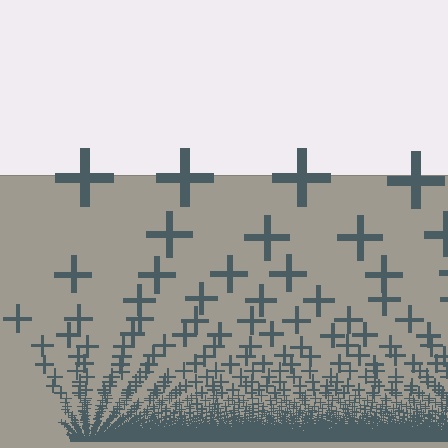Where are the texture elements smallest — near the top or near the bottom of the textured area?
Near the bottom.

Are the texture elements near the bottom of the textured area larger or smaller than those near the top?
Smaller. The gradient is inverted — elements near the bottom are smaller and denser.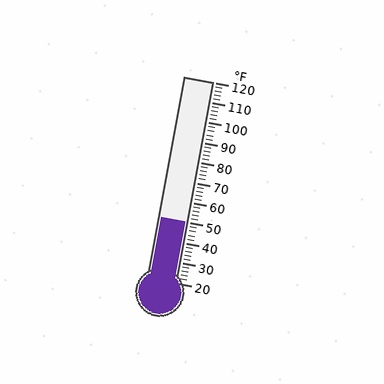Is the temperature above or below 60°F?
The temperature is below 60°F.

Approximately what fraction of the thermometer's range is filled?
The thermometer is filled to approximately 30% of its range.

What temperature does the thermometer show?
The thermometer shows approximately 50°F.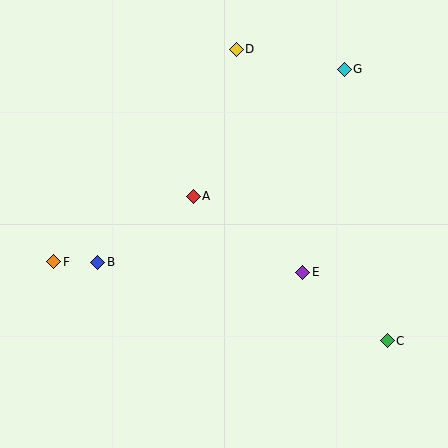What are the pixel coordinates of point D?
Point D is at (236, 49).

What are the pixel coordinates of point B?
Point B is at (98, 262).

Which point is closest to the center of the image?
Point A at (193, 196) is closest to the center.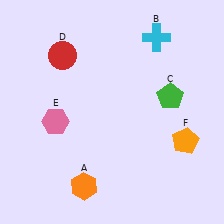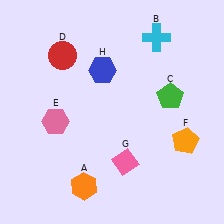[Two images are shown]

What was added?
A pink diamond (G), a blue hexagon (H) were added in Image 2.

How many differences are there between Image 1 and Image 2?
There are 2 differences between the two images.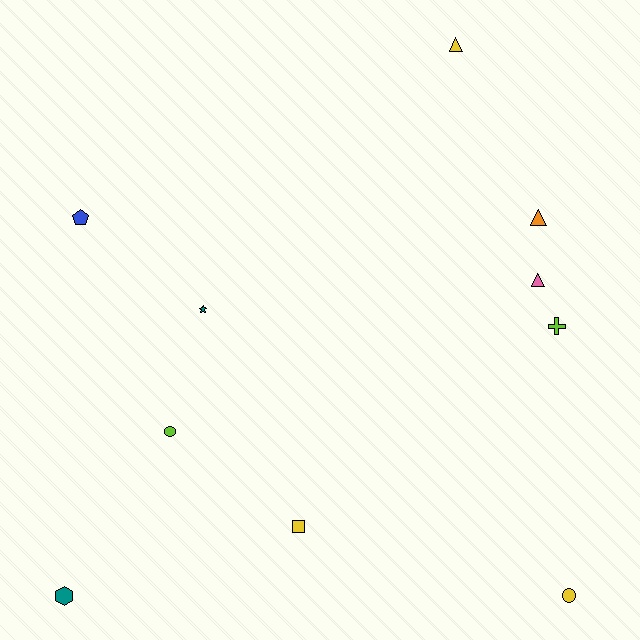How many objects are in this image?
There are 10 objects.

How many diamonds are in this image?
There are no diamonds.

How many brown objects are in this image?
There are no brown objects.